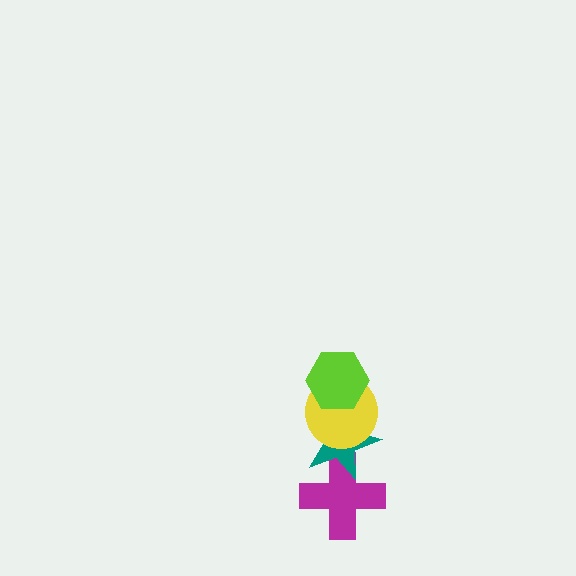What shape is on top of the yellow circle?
The lime hexagon is on top of the yellow circle.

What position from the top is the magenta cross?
The magenta cross is 4th from the top.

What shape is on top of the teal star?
The yellow circle is on top of the teal star.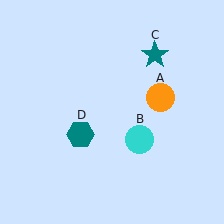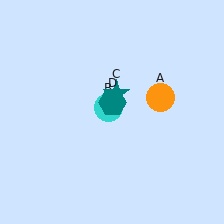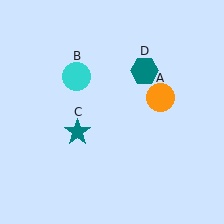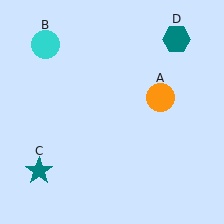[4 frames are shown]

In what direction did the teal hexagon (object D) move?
The teal hexagon (object D) moved up and to the right.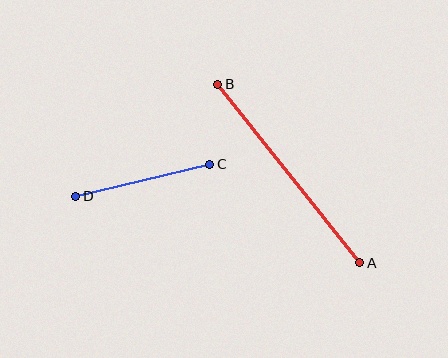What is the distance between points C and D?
The distance is approximately 138 pixels.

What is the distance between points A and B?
The distance is approximately 228 pixels.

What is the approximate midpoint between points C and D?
The midpoint is at approximately (143, 180) pixels.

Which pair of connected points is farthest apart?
Points A and B are farthest apart.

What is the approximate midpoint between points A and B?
The midpoint is at approximately (289, 174) pixels.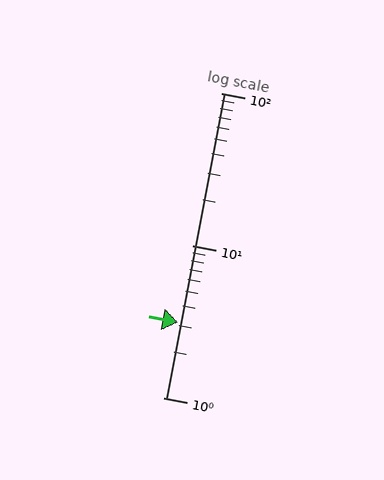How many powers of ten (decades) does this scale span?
The scale spans 2 decades, from 1 to 100.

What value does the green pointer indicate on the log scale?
The pointer indicates approximately 3.1.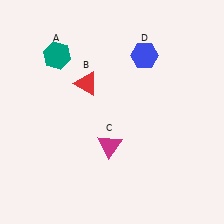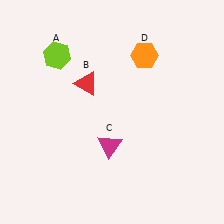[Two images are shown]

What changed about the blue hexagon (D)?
In Image 1, D is blue. In Image 2, it changed to orange.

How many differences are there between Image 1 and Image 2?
There are 2 differences between the two images.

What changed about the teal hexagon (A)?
In Image 1, A is teal. In Image 2, it changed to lime.